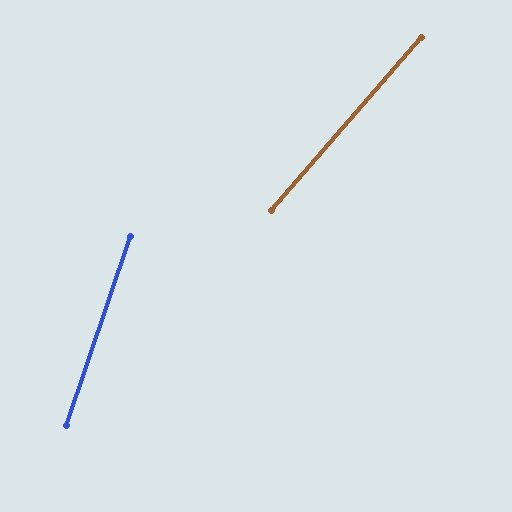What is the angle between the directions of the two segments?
Approximately 22 degrees.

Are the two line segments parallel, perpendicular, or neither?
Neither parallel nor perpendicular — they differ by about 22°.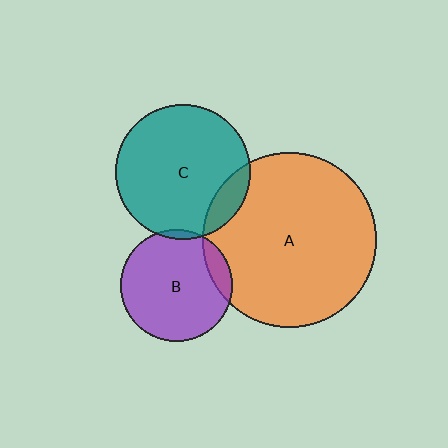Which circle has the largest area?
Circle A (orange).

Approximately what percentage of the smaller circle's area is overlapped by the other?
Approximately 10%.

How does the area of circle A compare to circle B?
Approximately 2.4 times.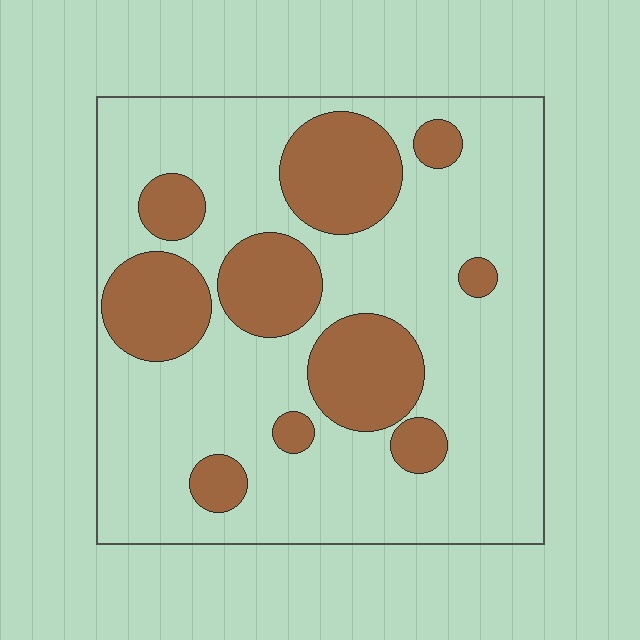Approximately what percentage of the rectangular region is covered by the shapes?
Approximately 25%.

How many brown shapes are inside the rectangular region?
10.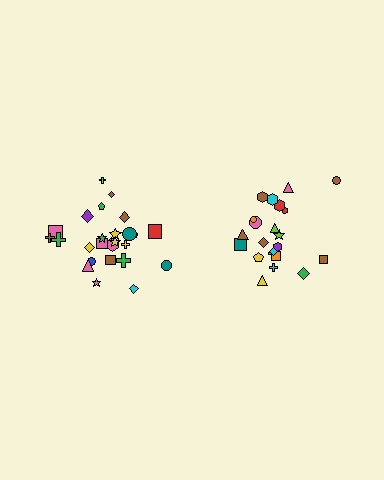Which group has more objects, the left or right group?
The left group.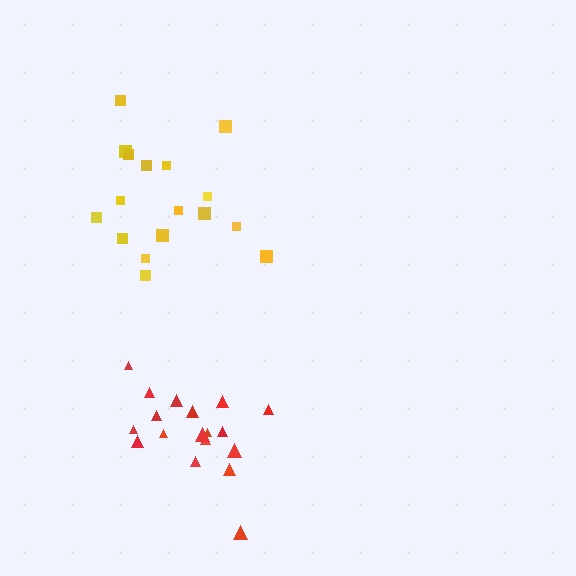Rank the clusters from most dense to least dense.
red, yellow.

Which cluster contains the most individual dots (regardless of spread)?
Red (18).